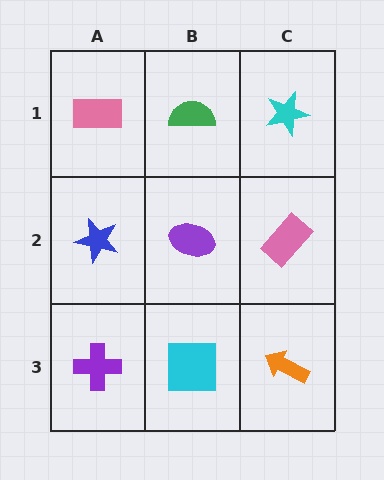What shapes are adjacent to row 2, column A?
A pink rectangle (row 1, column A), a purple cross (row 3, column A), a purple ellipse (row 2, column B).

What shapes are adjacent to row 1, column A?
A blue star (row 2, column A), a green semicircle (row 1, column B).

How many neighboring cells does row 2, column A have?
3.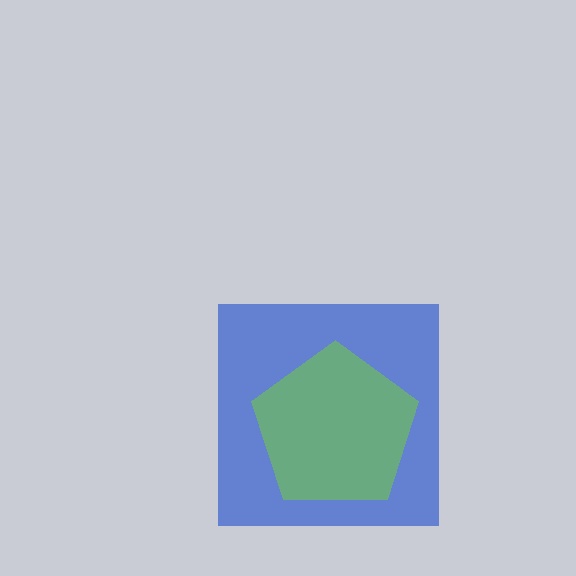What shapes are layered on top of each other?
The layered shapes are: a blue square, a lime pentagon.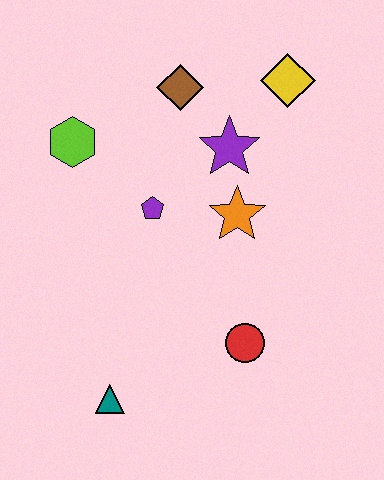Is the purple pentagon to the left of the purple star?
Yes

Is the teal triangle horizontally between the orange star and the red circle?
No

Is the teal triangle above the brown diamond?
No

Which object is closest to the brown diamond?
The purple star is closest to the brown diamond.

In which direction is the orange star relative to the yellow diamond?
The orange star is below the yellow diamond.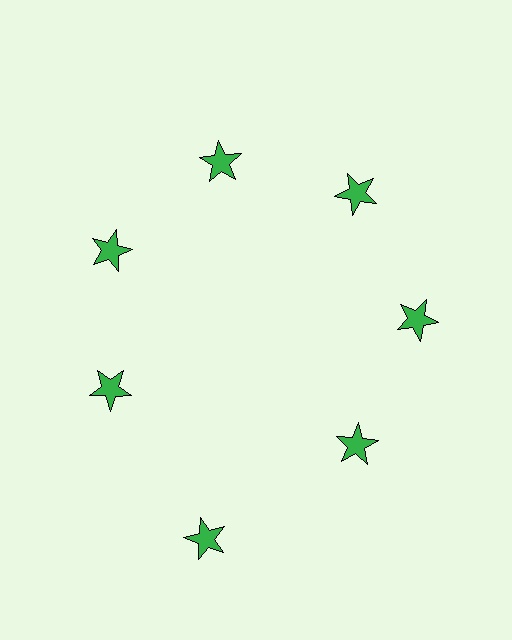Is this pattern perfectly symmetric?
No. The 7 green stars are arranged in a ring, but one element near the 6 o'clock position is pushed outward from the center, breaking the 7-fold rotational symmetry.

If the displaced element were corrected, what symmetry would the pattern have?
It would have 7-fold rotational symmetry — the pattern would map onto itself every 51 degrees.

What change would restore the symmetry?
The symmetry would be restored by moving it inward, back onto the ring so that all 7 stars sit at equal angles and equal distance from the center.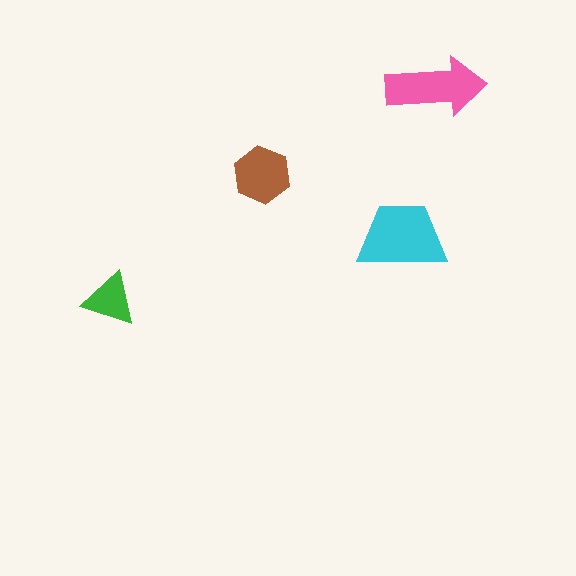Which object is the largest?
The cyan trapezoid.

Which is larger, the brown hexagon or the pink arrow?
The pink arrow.